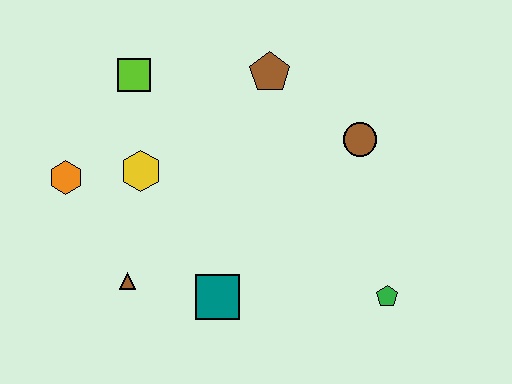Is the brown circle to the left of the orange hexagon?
No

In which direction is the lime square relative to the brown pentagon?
The lime square is to the left of the brown pentagon.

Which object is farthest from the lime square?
The green pentagon is farthest from the lime square.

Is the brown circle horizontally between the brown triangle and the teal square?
No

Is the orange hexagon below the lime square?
Yes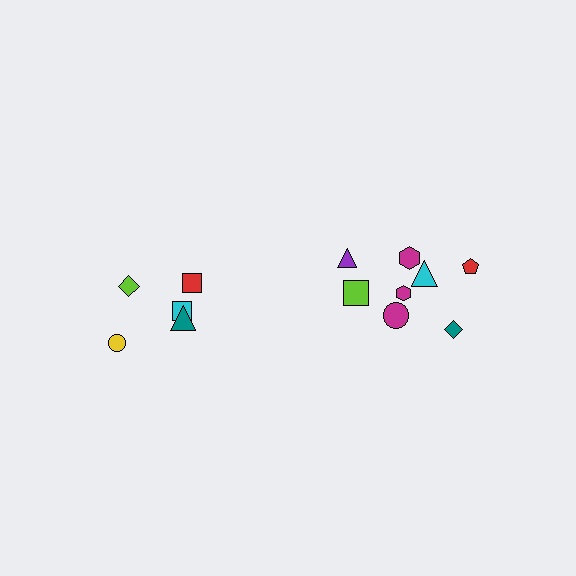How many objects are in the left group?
There are 5 objects.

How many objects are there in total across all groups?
There are 13 objects.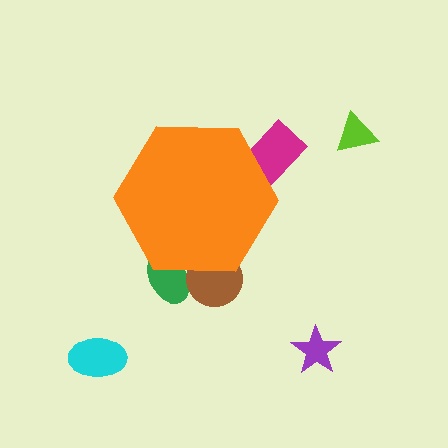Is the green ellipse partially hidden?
Yes, the green ellipse is partially hidden behind the orange hexagon.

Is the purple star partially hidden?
No, the purple star is fully visible.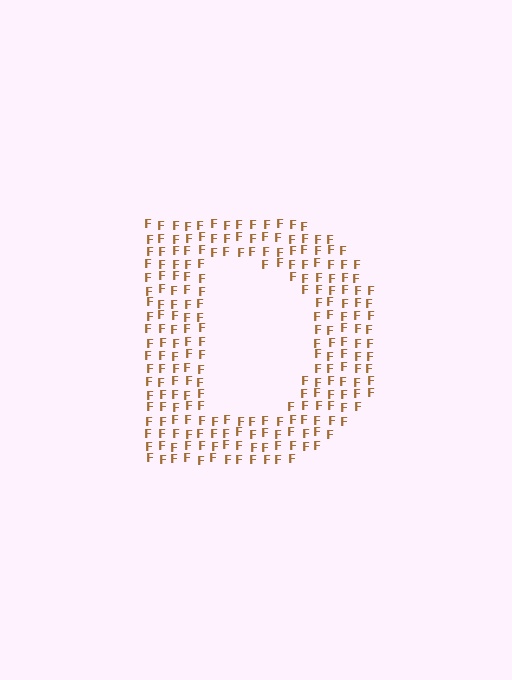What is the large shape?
The large shape is the letter D.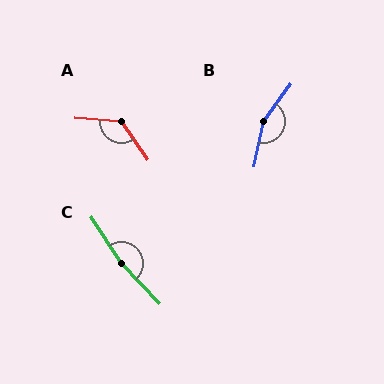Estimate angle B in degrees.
Approximately 156 degrees.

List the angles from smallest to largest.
A (129°), B (156°), C (169°).